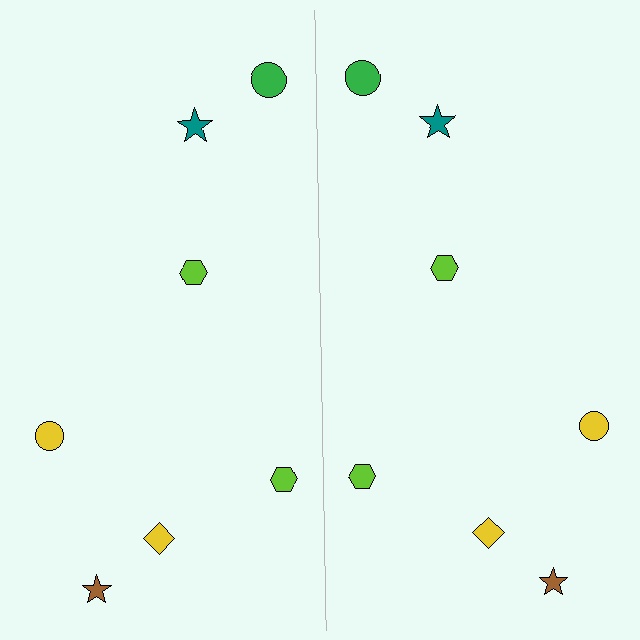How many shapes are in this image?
There are 14 shapes in this image.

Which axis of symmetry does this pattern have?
The pattern has a vertical axis of symmetry running through the center of the image.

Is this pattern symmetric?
Yes, this pattern has bilateral (reflection) symmetry.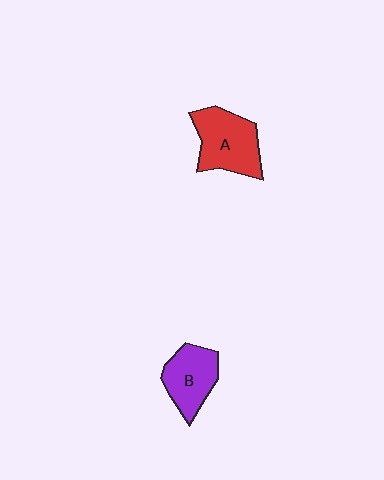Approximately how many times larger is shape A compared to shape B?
Approximately 1.2 times.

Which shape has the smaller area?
Shape B (purple).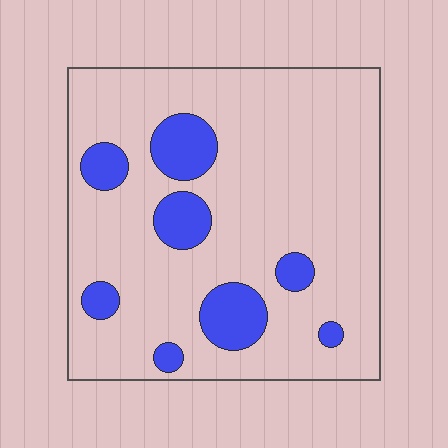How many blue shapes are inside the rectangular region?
8.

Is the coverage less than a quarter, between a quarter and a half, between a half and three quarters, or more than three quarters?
Less than a quarter.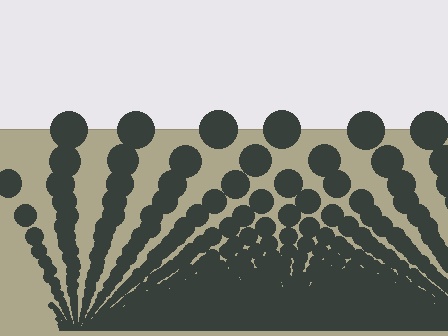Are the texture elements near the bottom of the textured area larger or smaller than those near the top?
Smaller. The gradient is inverted — elements near the bottom are smaller and denser.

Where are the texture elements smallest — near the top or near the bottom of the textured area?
Near the bottom.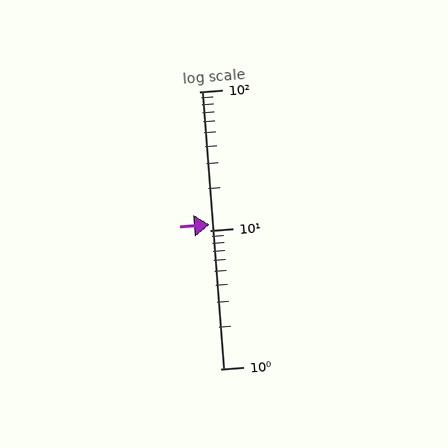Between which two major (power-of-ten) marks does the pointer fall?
The pointer is between 10 and 100.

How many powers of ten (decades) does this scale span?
The scale spans 2 decades, from 1 to 100.